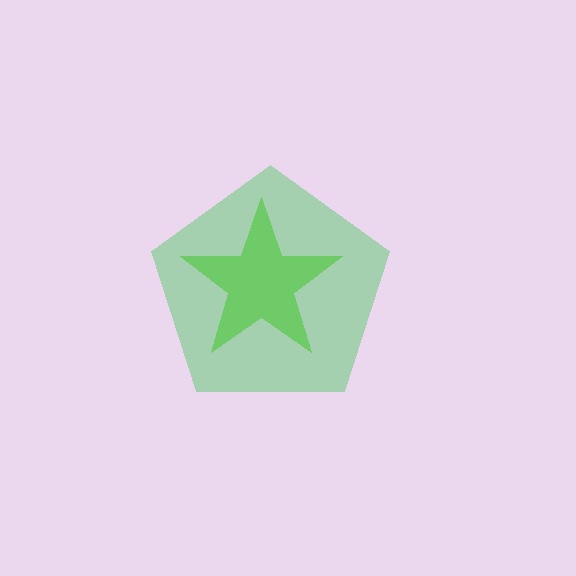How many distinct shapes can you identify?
There are 2 distinct shapes: a lime star, a green pentagon.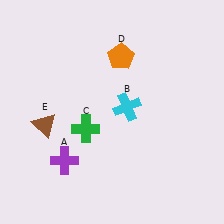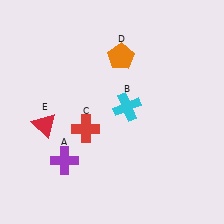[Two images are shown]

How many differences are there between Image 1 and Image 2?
There are 2 differences between the two images.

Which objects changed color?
C changed from green to red. E changed from brown to red.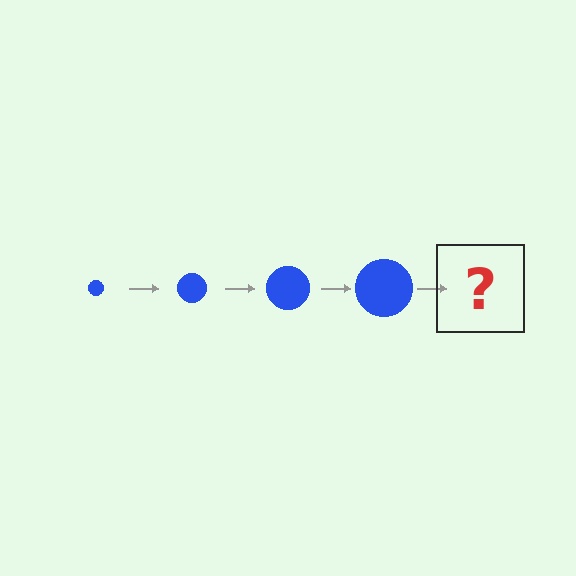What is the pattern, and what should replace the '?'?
The pattern is that the circle gets progressively larger each step. The '?' should be a blue circle, larger than the previous one.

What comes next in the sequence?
The next element should be a blue circle, larger than the previous one.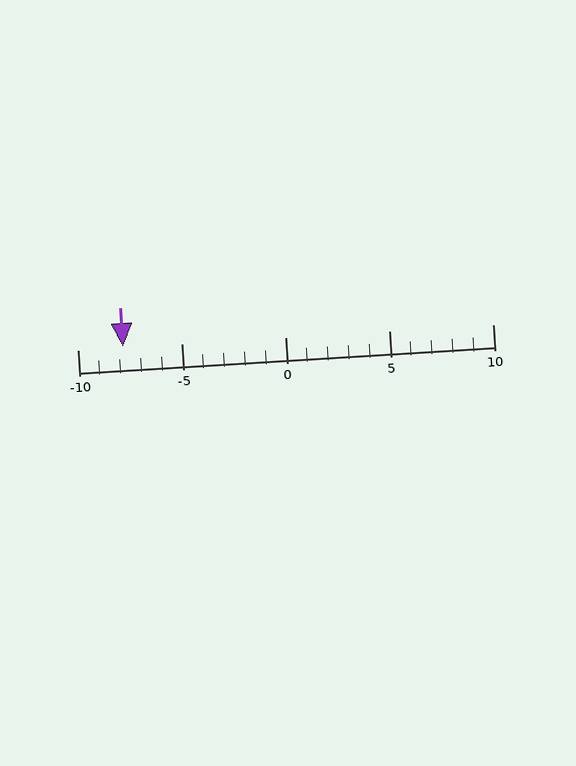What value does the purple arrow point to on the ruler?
The purple arrow points to approximately -8.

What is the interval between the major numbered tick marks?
The major tick marks are spaced 5 units apart.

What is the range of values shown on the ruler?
The ruler shows values from -10 to 10.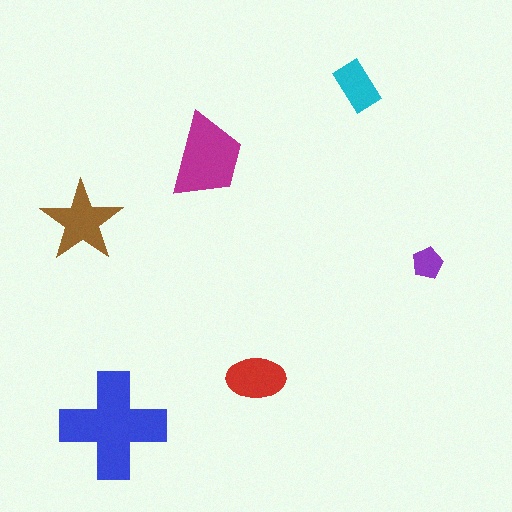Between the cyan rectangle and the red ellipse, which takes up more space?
The red ellipse.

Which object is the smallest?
The purple pentagon.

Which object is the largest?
The blue cross.